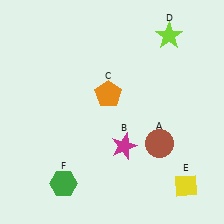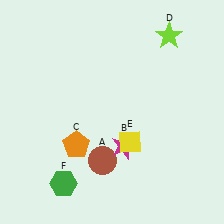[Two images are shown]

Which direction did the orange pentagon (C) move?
The orange pentagon (C) moved down.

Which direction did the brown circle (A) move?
The brown circle (A) moved left.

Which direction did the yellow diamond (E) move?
The yellow diamond (E) moved left.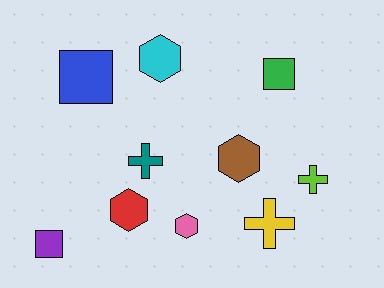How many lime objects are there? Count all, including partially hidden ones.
There is 1 lime object.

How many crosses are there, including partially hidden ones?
There are 3 crosses.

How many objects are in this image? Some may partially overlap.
There are 10 objects.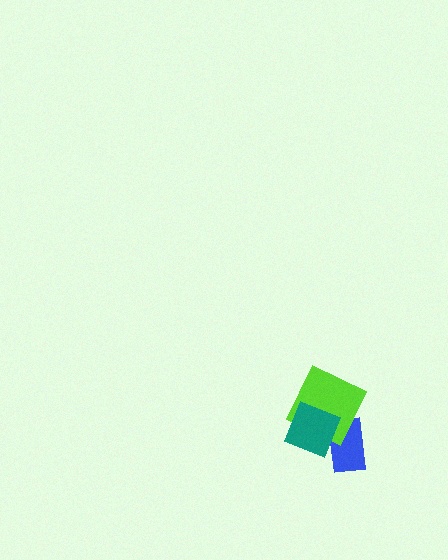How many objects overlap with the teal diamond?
2 objects overlap with the teal diamond.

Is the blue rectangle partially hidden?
Yes, it is partially covered by another shape.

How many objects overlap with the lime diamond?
2 objects overlap with the lime diamond.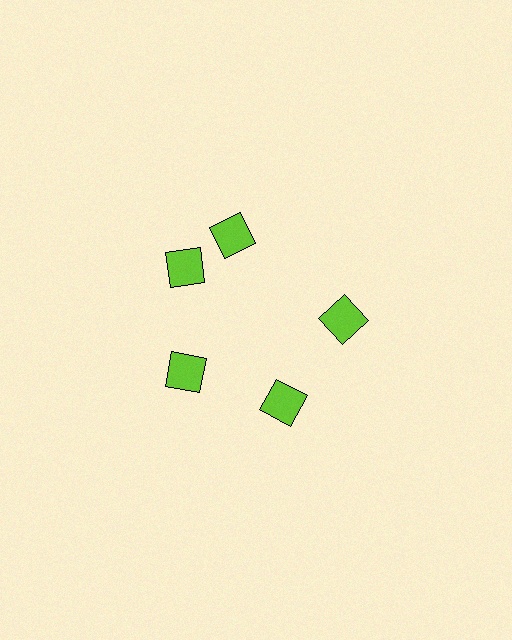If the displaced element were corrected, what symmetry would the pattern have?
It would have 5-fold rotational symmetry — the pattern would map onto itself every 72 degrees.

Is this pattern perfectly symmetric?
No. The 5 lime diamonds are arranged in a ring, but one element near the 1 o'clock position is rotated out of alignment along the ring, breaking the 5-fold rotational symmetry.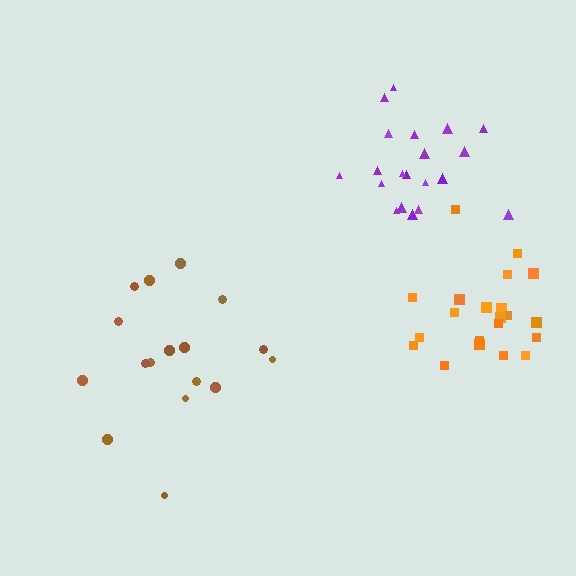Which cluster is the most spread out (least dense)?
Brown.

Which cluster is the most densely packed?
Orange.